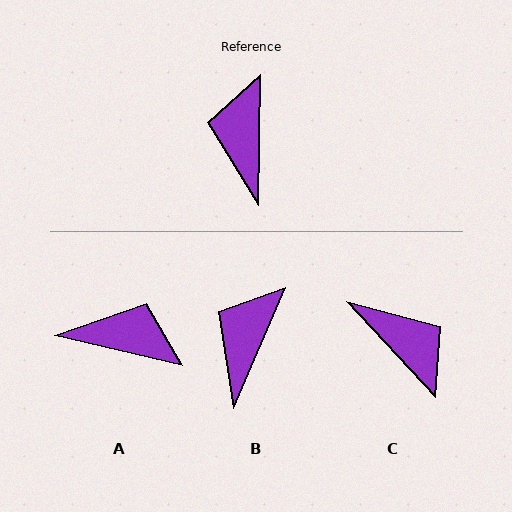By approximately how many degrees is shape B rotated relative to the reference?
Approximately 22 degrees clockwise.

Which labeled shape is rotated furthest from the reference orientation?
C, about 136 degrees away.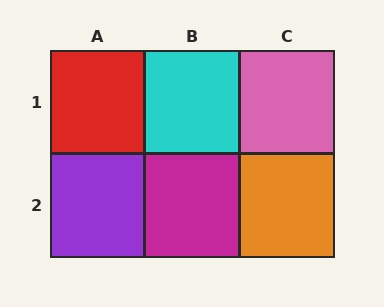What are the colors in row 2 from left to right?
Purple, magenta, orange.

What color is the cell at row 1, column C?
Pink.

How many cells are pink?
1 cell is pink.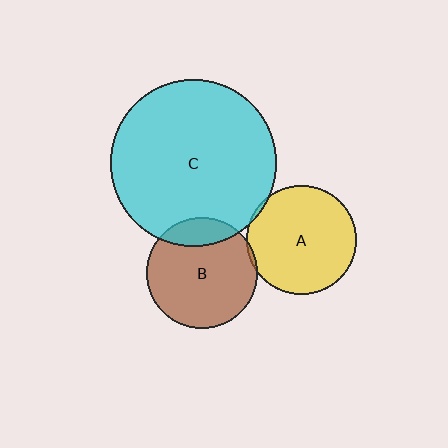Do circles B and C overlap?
Yes.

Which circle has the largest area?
Circle C (cyan).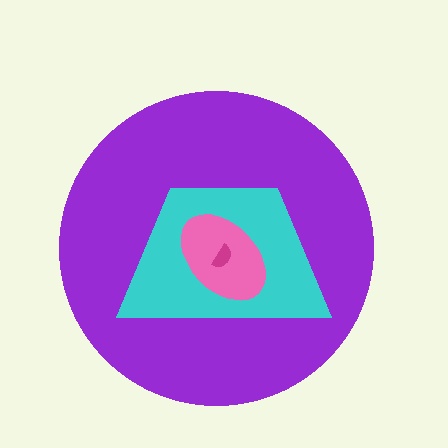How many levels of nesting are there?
4.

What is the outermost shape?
The purple circle.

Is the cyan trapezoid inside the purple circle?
Yes.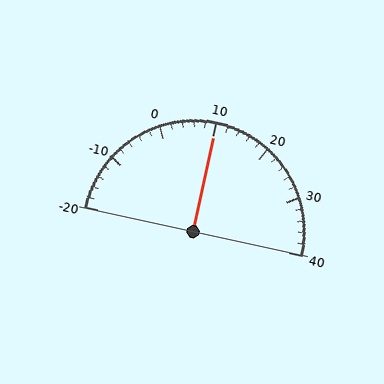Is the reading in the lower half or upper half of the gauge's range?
The reading is in the upper half of the range (-20 to 40).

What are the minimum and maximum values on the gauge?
The gauge ranges from -20 to 40.